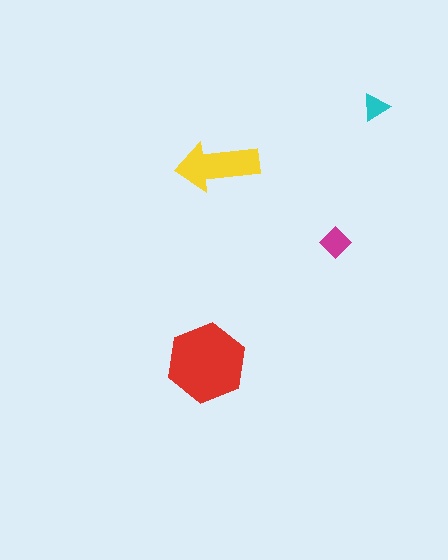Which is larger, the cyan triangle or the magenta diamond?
The magenta diamond.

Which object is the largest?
The red hexagon.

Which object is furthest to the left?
The red hexagon is leftmost.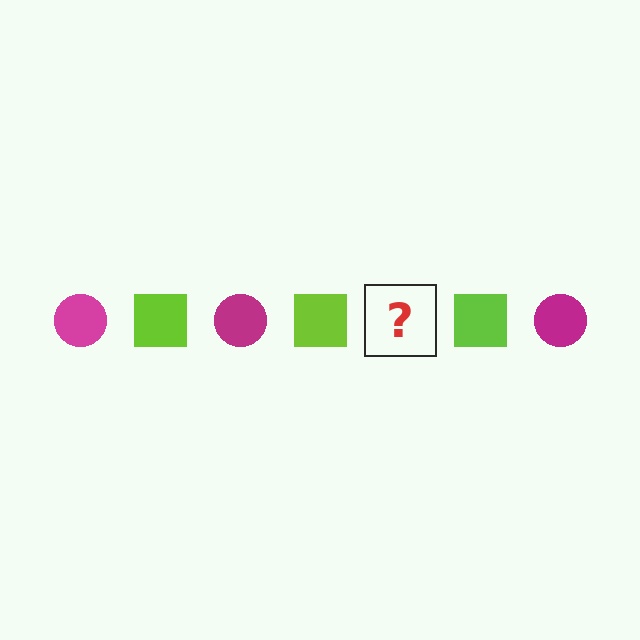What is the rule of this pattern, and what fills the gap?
The rule is that the pattern alternates between magenta circle and lime square. The gap should be filled with a magenta circle.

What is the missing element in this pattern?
The missing element is a magenta circle.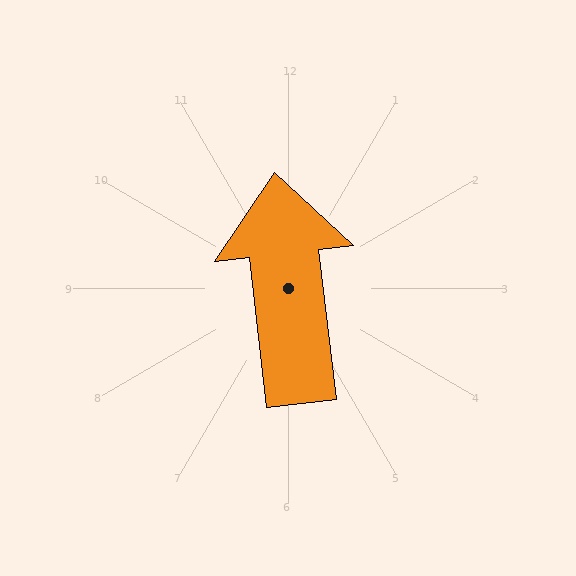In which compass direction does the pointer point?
North.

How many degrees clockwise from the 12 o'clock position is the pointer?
Approximately 353 degrees.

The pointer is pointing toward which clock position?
Roughly 12 o'clock.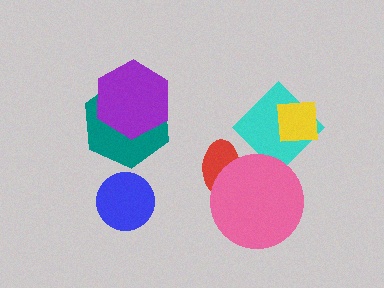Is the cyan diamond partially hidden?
Yes, it is partially covered by another shape.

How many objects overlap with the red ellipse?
1 object overlaps with the red ellipse.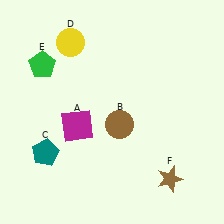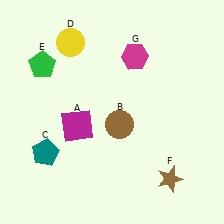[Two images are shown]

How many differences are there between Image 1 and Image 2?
There is 1 difference between the two images.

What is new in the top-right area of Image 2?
A magenta hexagon (G) was added in the top-right area of Image 2.